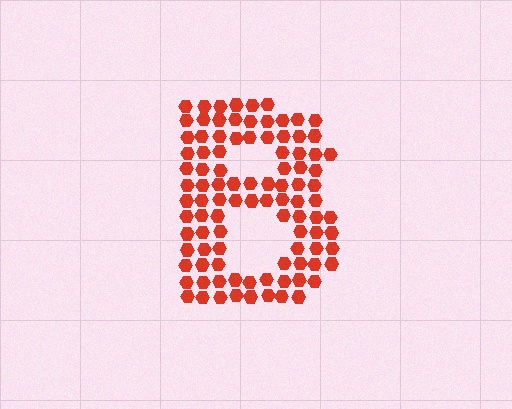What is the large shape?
The large shape is the letter B.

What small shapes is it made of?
It is made of small hexagons.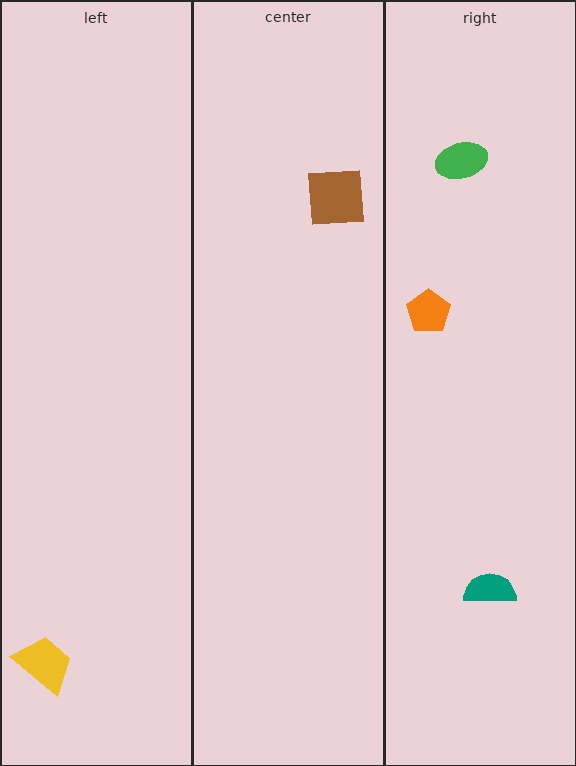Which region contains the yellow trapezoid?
The left region.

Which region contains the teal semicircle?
The right region.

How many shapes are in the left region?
1.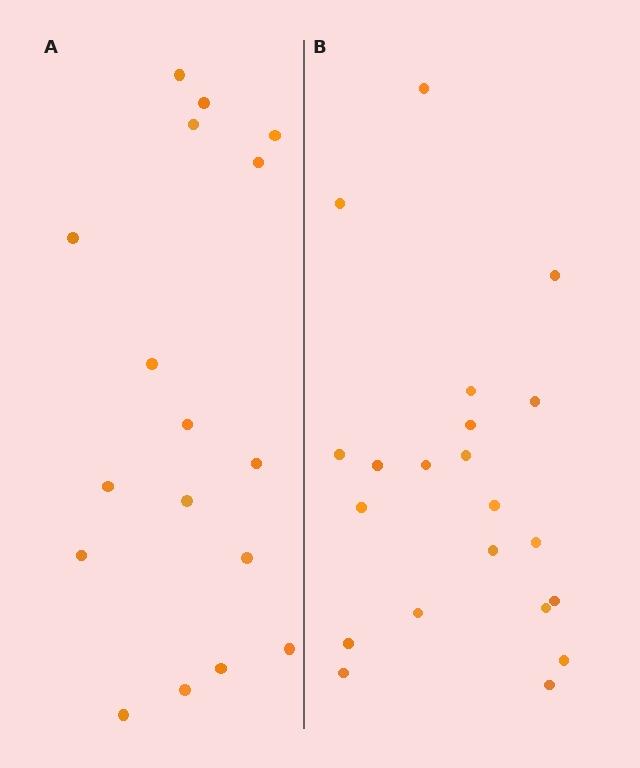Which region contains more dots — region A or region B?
Region B (the right region) has more dots.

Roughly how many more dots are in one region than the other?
Region B has about 4 more dots than region A.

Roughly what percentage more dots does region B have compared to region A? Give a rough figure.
About 25% more.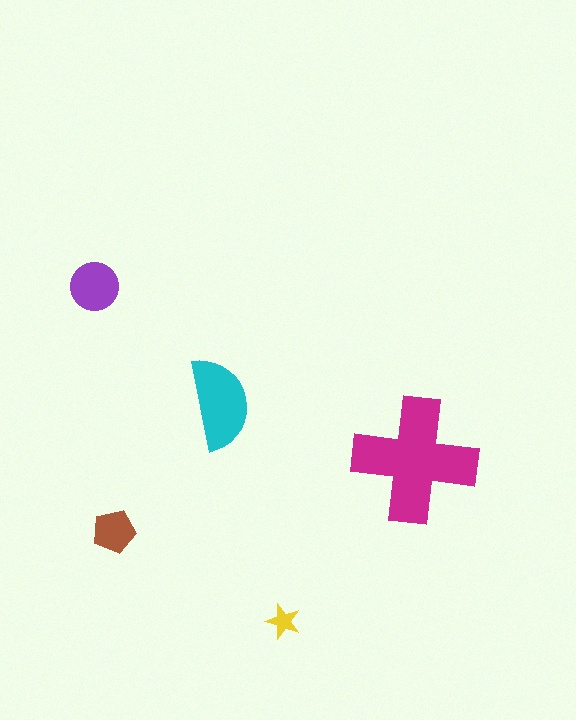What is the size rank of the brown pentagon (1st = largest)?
4th.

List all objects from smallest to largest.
The yellow star, the brown pentagon, the purple circle, the cyan semicircle, the magenta cross.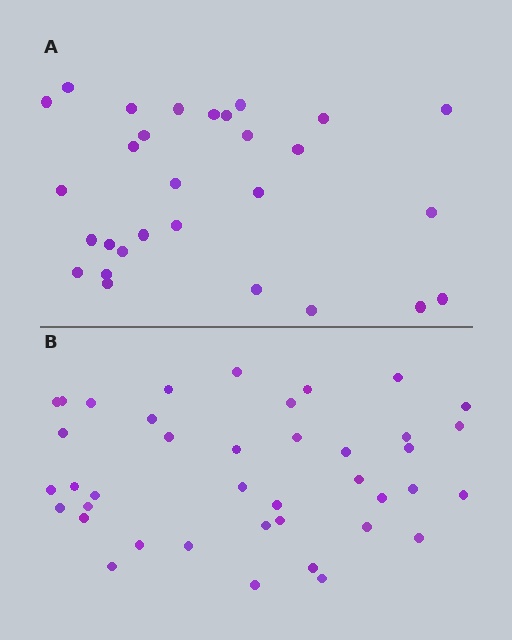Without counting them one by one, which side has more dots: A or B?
Region B (the bottom region) has more dots.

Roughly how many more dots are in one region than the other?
Region B has roughly 12 or so more dots than region A.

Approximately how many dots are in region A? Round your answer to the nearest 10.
About 30 dots. (The exact count is 29, which rounds to 30.)